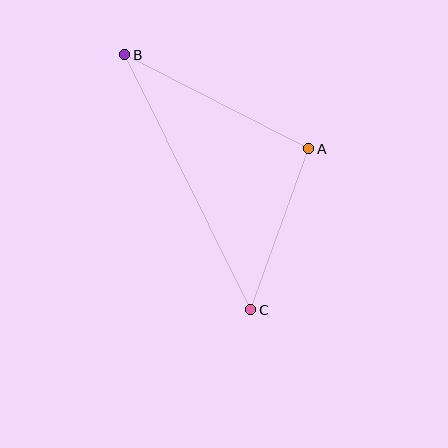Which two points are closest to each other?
Points A and C are closest to each other.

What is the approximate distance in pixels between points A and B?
The distance between A and B is approximately 207 pixels.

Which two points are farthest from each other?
Points B and C are farthest from each other.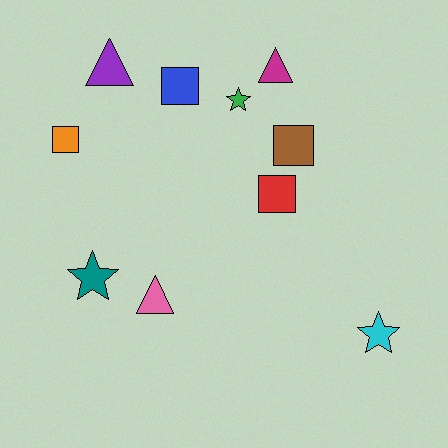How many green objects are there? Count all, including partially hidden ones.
There is 1 green object.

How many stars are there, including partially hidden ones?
There are 3 stars.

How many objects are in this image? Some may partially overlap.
There are 10 objects.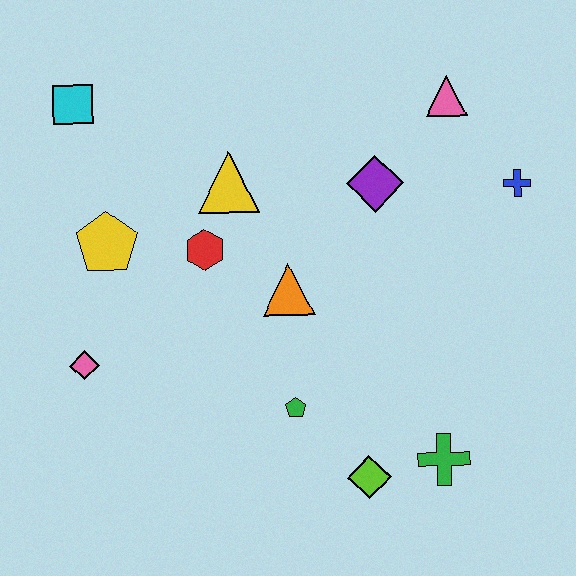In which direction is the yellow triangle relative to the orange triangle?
The yellow triangle is above the orange triangle.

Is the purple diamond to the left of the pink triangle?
Yes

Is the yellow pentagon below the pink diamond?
No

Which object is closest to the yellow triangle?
The red hexagon is closest to the yellow triangle.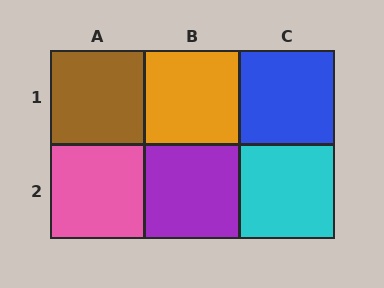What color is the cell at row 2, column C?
Cyan.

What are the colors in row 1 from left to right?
Brown, orange, blue.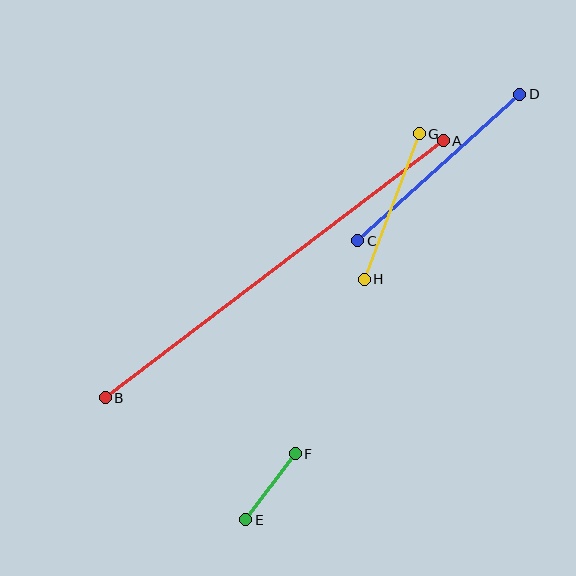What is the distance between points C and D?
The distance is approximately 219 pixels.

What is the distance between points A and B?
The distance is approximately 425 pixels.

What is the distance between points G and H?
The distance is approximately 156 pixels.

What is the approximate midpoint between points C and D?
The midpoint is at approximately (439, 168) pixels.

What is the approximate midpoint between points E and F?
The midpoint is at approximately (270, 487) pixels.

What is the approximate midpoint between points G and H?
The midpoint is at approximately (392, 207) pixels.